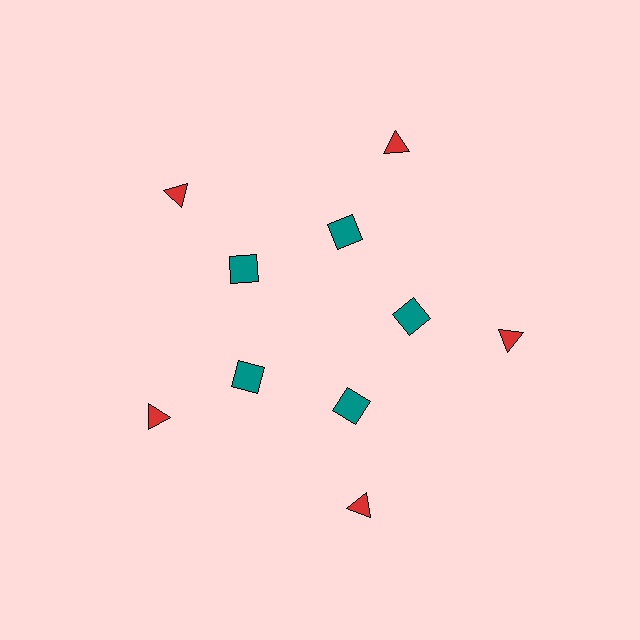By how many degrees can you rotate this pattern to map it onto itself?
The pattern maps onto itself every 72 degrees of rotation.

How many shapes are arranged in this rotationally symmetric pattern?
There are 10 shapes, arranged in 5 groups of 2.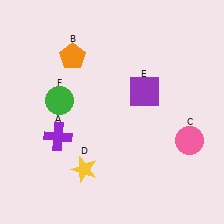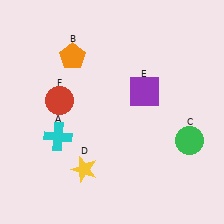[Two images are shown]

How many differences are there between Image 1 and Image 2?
There are 3 differences between the two images.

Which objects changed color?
A changed from purple to cyan. C changed from pink to green. F changed from green to red.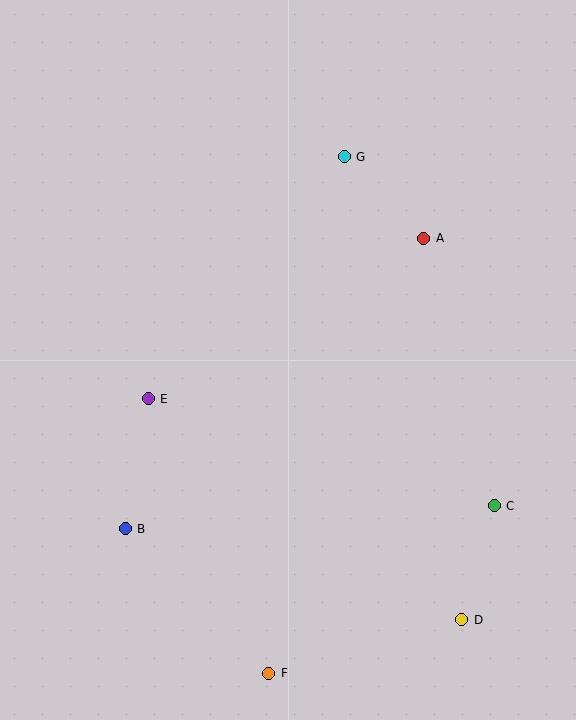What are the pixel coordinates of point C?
Point C is at (494, 506).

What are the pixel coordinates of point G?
Point G is at (344, 157).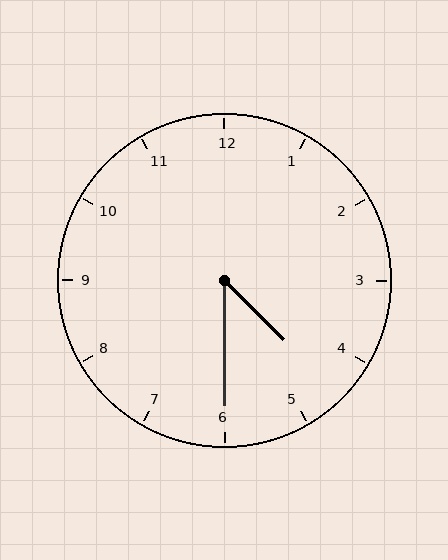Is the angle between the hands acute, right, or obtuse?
It is acute.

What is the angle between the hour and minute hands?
Approximately 45 degrees.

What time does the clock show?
4:30.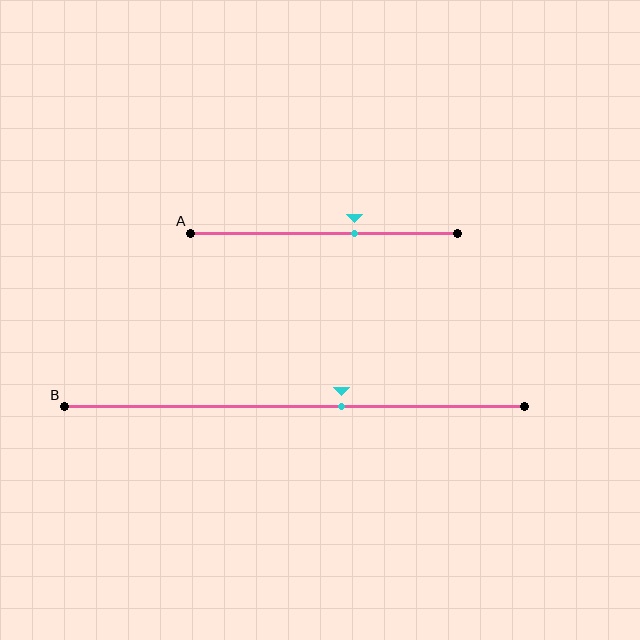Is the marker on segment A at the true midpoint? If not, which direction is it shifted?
No, the marker on segment A is shifted to the right by about 11% of the segment length.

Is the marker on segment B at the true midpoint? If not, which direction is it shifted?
No, the marker on segment B is shifted to the right by about 10% of the segment length.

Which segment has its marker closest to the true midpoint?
Segment B has its marker closest to the true midpoint.